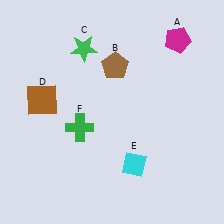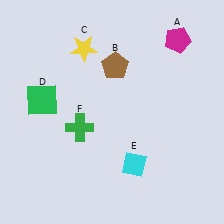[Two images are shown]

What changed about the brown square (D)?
In Image 1, D is brown. In Image 2, it changed to green.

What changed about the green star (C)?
In Image 1, C is green. In Image 2, it changed to yellow.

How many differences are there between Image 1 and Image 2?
There are 2 differences between the two images.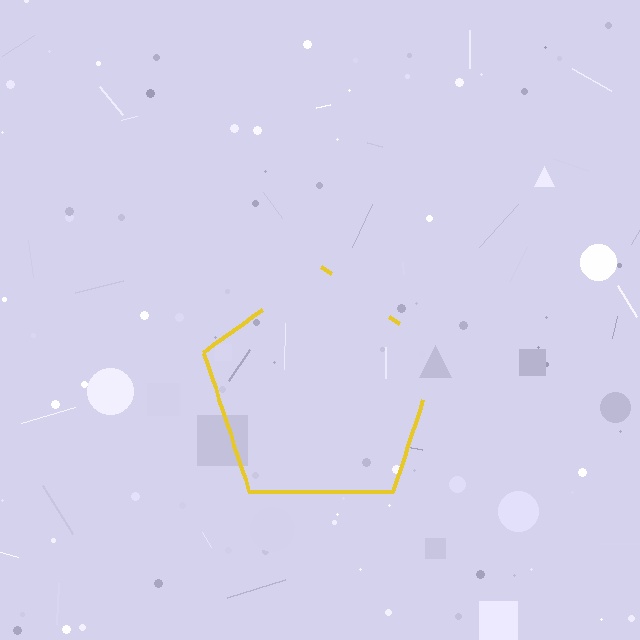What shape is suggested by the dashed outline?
The dashed outline suggests a pentagon.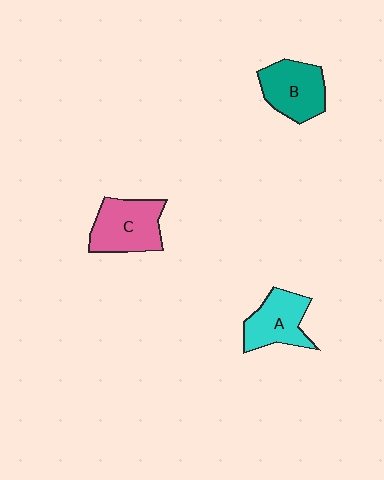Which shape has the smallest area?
Shape A (cyan).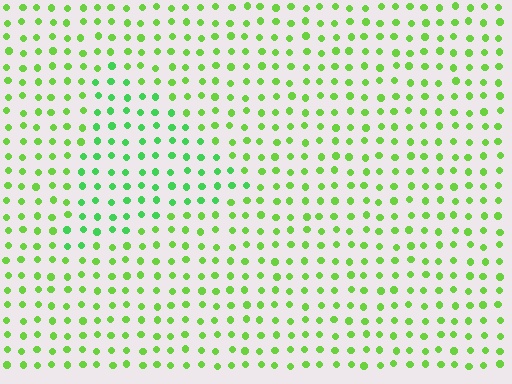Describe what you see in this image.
The image is filled with small lime elements in a uniform arrangement. A triangle-shaped region is visible where the elements are tinted to a slightly different hue, forming a subtle color boundary.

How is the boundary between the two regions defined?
The boundary is defined purely by a slight shift in hue (about 27 degrees). Spacing, size, and orientation are identical on both sides.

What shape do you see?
I see a triangle.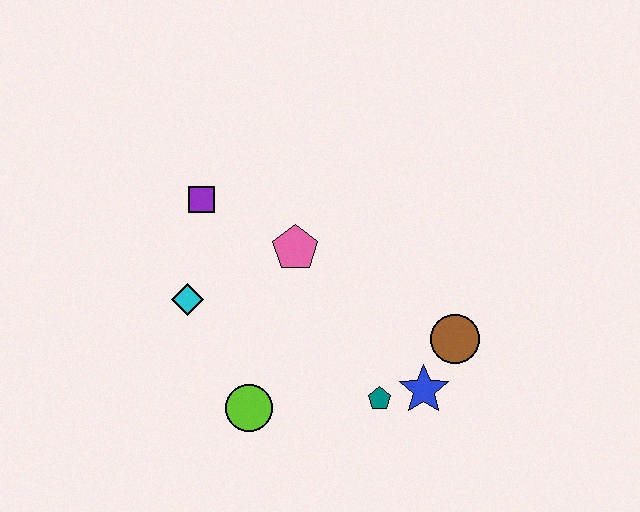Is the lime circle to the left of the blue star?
Yes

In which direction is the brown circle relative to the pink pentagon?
The brown circle is to the right of the pink pentagon.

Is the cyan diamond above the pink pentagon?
No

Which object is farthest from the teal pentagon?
The purple square is farthest from the teal pentagon.